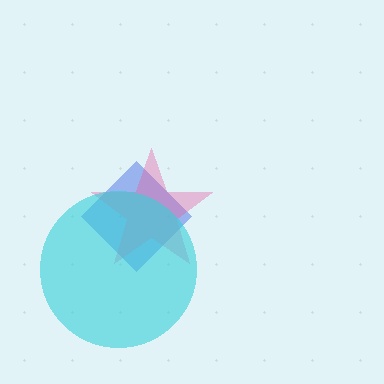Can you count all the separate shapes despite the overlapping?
Yes, there are 3 separate shapes.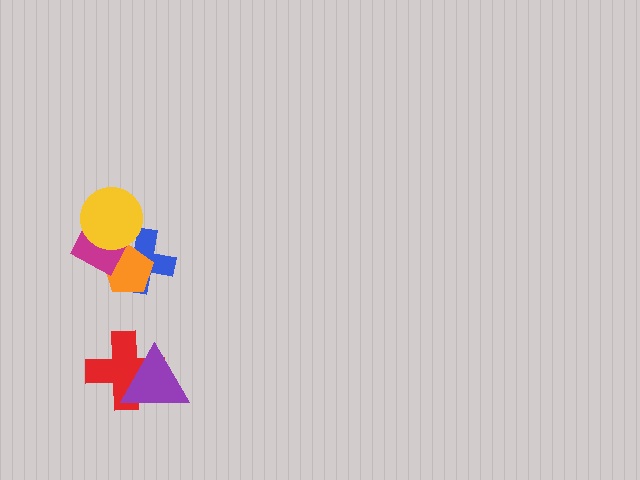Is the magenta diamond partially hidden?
Yes, it is partially covered by another shape.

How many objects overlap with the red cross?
1 object overlaps with the red cross.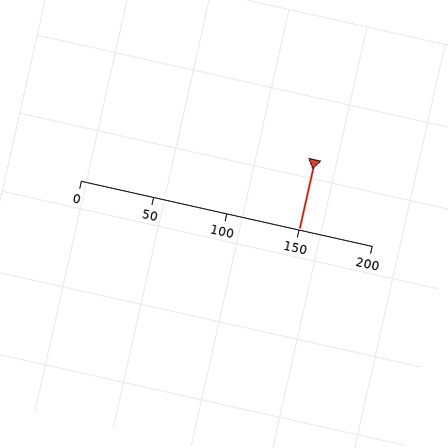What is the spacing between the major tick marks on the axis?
The major ticks are spaced 50 apart.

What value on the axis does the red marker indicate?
The marker indicates approximately 150.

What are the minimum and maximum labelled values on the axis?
The axis runs from 0 to 200.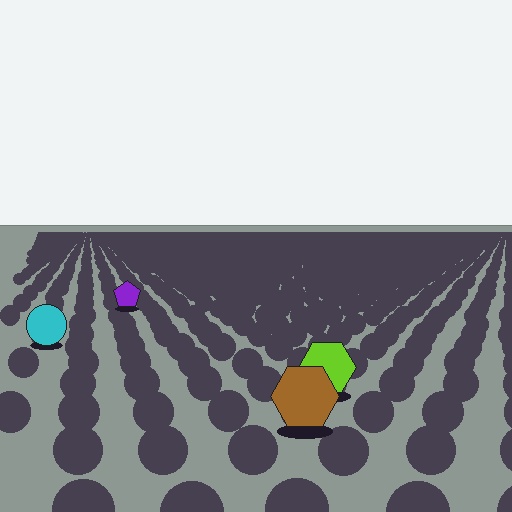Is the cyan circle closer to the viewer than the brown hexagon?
No. The brown hexagon is closer — you can tell from the texture gradient: the ground texture is coarser near it.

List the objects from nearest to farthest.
From nearest to farthest: the brown hexagon, the lime hexagon, the cyan circle, the purple pentagon.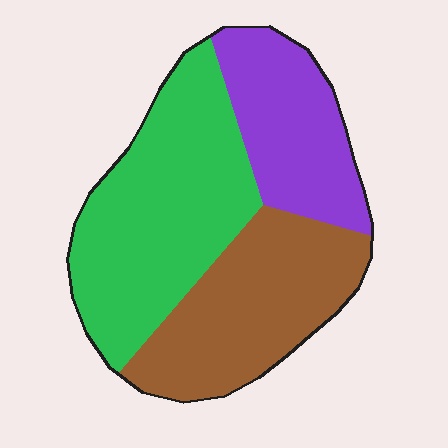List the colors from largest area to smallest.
From largest to smallest: green, brown, purple.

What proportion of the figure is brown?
Brown takes up about one third (1/3) of the figure.